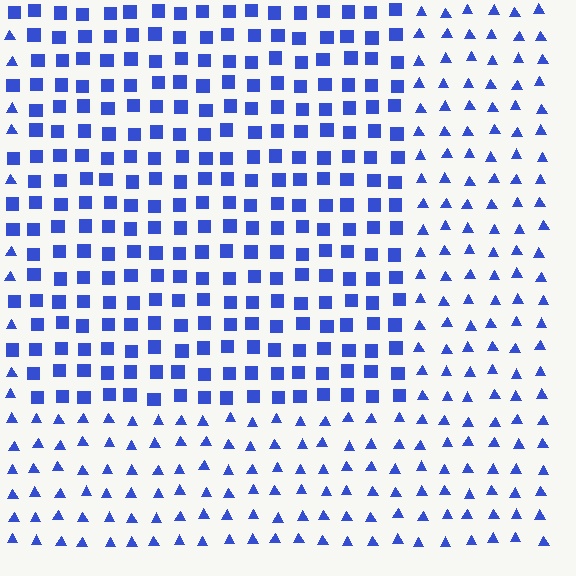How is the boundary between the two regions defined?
The boundary is defined by a change in element shape: squares inside vs. triangles outside. All elements share the same color and spacing.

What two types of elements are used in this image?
The image uses squares inside the rectangle region and triangles outside it.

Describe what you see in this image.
The image is filled with small blue elements arranged in a uniform grid. A rectangle-shaped region contains squares, while the surrounding area contains triangles. The boundary is defined purely by the change in element shape.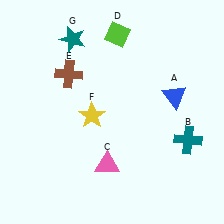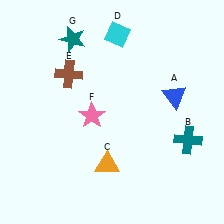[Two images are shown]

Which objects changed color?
C changed from pink to orange. D changed from lime to cyan. F changed from yellow to pink.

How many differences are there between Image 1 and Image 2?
There are 3 differences between the two images.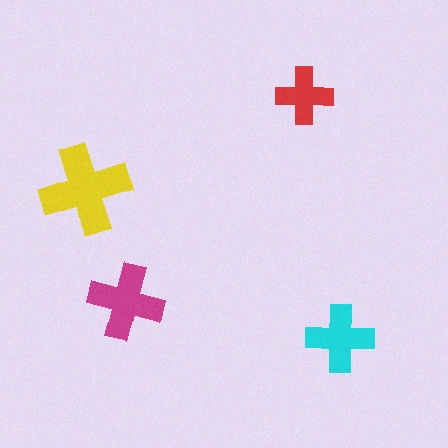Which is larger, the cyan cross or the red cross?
The cyan one.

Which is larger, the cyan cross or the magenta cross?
The magenta one.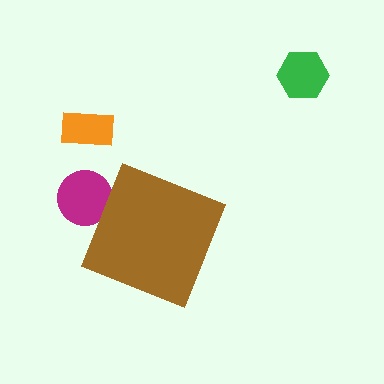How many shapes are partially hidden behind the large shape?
1 shape is partially hidden.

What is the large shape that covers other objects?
A brown diamond.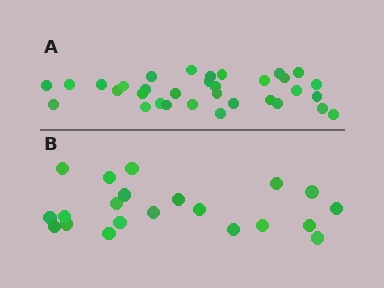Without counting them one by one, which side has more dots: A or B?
Region A (the top region) has more dots.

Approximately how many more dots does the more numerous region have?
Region A has roughly 12 or so more dots than region B.